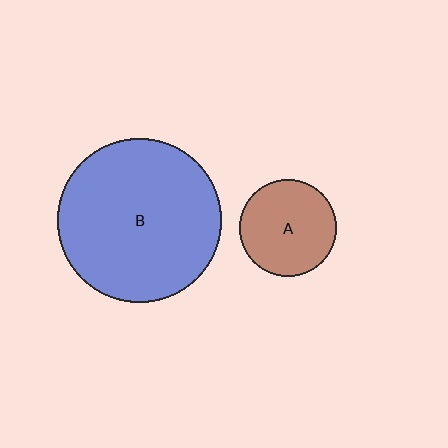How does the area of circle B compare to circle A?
Approximately 2.9 times.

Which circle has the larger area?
Circle B (blue).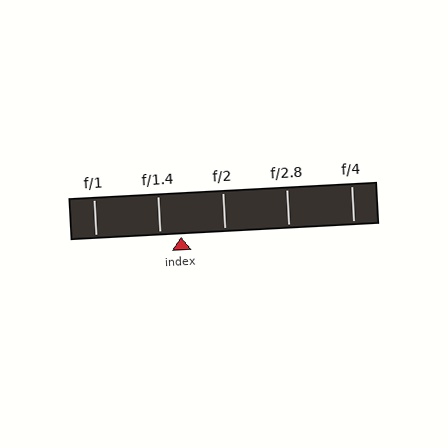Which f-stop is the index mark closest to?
The index mark is closest to f/1.4.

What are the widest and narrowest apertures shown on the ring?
The widest aperture shown is f/1 and the narrowest is f/4.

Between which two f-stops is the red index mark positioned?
The index mark is between f/1.4 and f/2.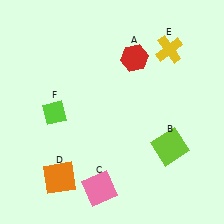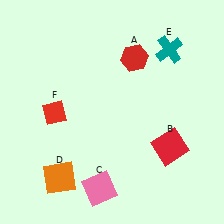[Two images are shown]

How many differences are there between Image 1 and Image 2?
There are 3 differences between the two images.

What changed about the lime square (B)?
In Image 1, B is lime. In Image 2, it changed to red.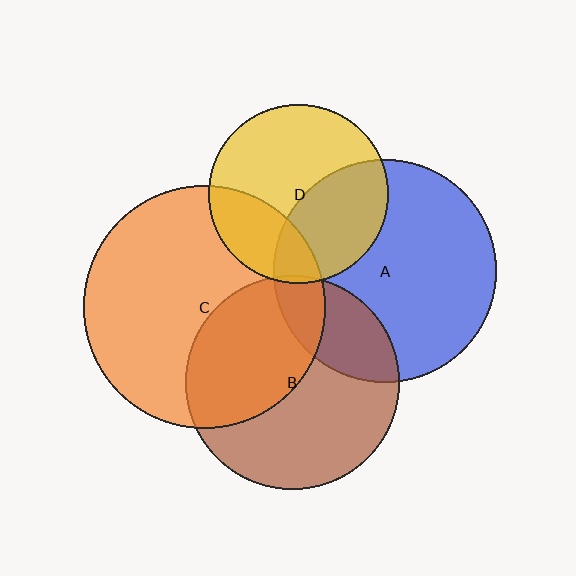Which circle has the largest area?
Circle C (orange).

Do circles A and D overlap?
Yes.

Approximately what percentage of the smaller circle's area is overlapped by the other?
Approximately 40%.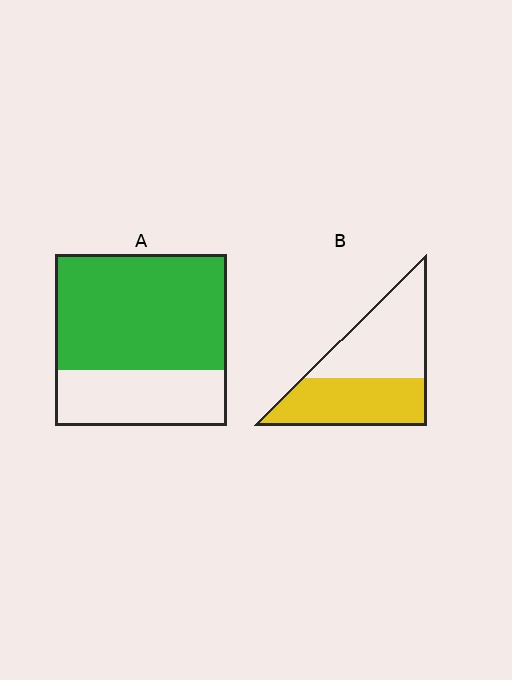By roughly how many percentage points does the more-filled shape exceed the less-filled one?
By roughly 20 percentage points (A over B).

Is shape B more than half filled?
Roughly half.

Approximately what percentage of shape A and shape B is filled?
A is approximately 65% and B is approximately 50%.